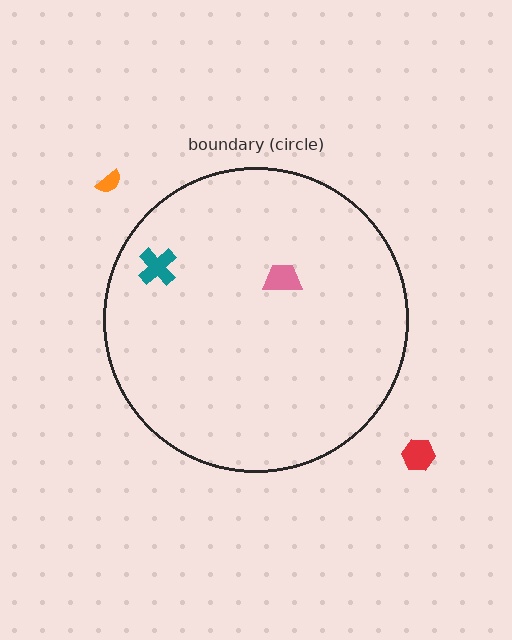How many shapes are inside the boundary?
2 inside, 2 outside.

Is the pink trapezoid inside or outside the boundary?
Inside.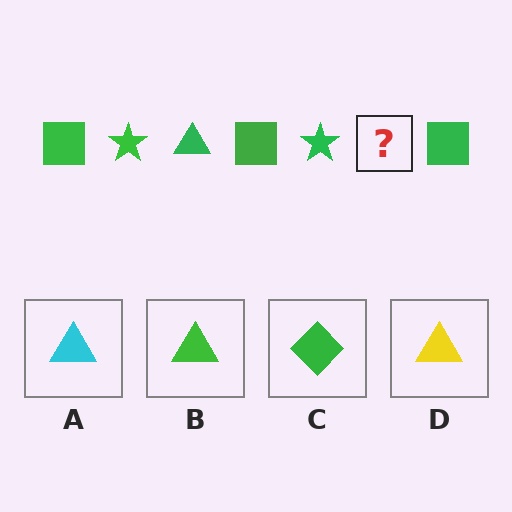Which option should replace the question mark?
Option B.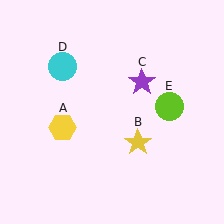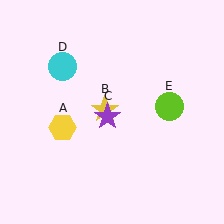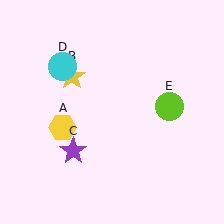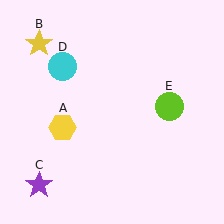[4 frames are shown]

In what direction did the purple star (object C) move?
The purple star (object C) moved down and to the left.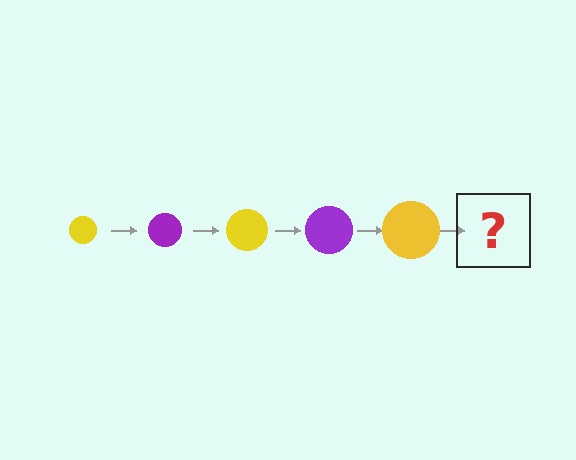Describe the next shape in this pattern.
It should be a purple circle, larger than the previous one.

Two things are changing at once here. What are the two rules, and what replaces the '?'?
The two rules are that the circle grows larger each step and the color cycles through yellow and purple. The '?' should be a purple circle, larger than the previous one.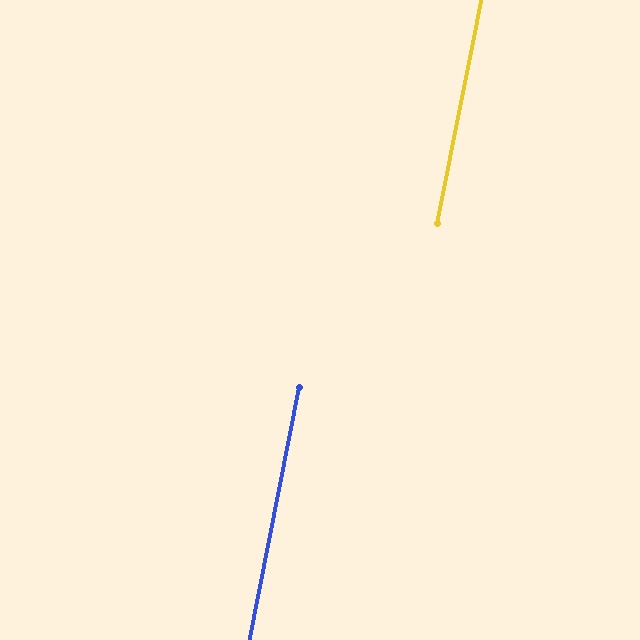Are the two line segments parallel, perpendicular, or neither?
Parallel — their directions differ by only 0.2°.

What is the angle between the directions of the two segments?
Approximately 0 degrees.